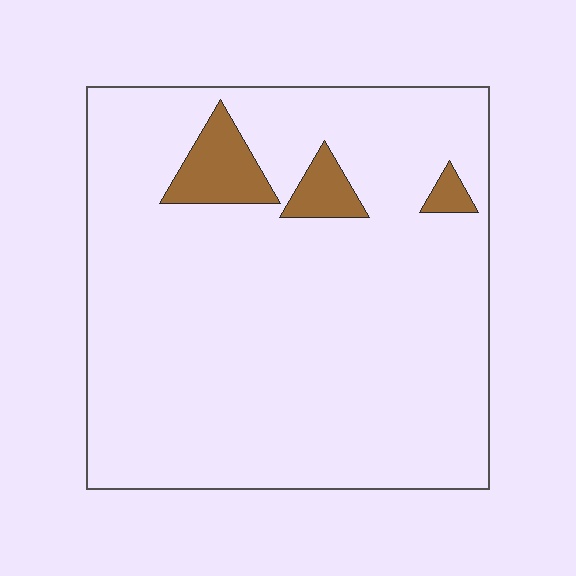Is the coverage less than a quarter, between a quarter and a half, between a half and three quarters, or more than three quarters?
Less than a quarter.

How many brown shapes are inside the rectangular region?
3.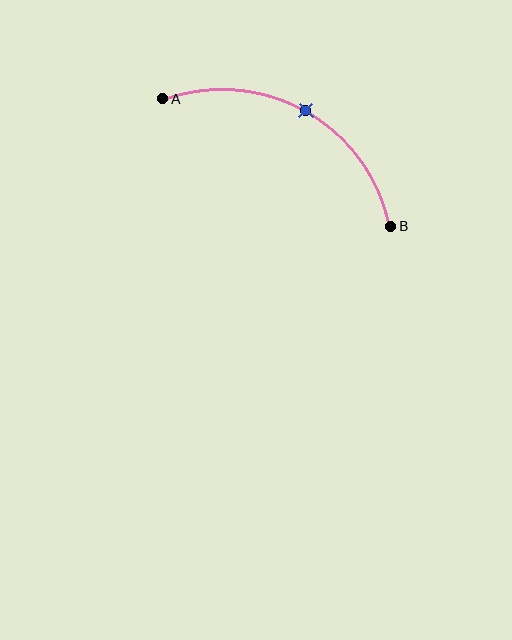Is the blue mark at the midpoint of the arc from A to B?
Yes. The blue mark lies on the arc at equal arc-length from both A and B — it is the arc midpoint.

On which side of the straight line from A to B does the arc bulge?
The arc bulges above the straight line connecting A and B.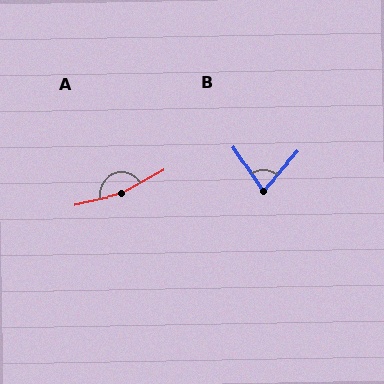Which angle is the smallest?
B, at approximately 76 degrees.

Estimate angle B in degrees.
Approximately 76 degrees.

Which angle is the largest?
A, at approximately 164 degrees.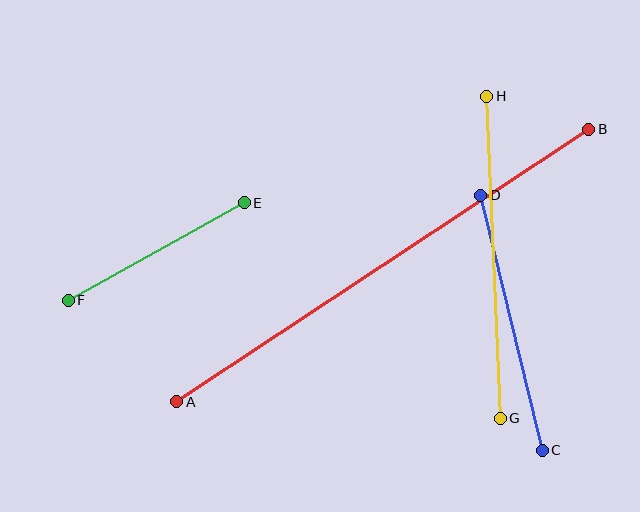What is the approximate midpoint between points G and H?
The midpoint is at approximately (493, 257) pixels.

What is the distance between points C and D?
The distance is approximately 262 pixels.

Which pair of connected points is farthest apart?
Points A and B are farthest apart.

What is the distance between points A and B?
The distance is approximately 494 pixels.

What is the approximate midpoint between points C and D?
The midpoint is at approximately (511, 323) pixels.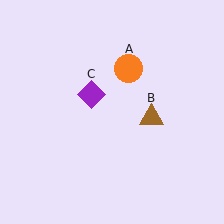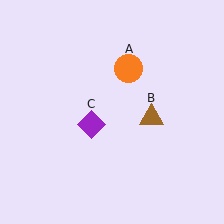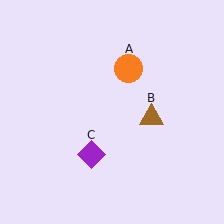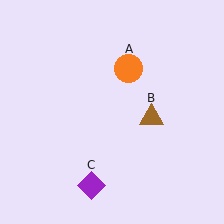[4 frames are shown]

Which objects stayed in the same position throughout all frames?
Orange circle (object A) and brown triangle (object B) remained stationary.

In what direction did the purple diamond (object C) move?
The purple diamond (object C) moved down.